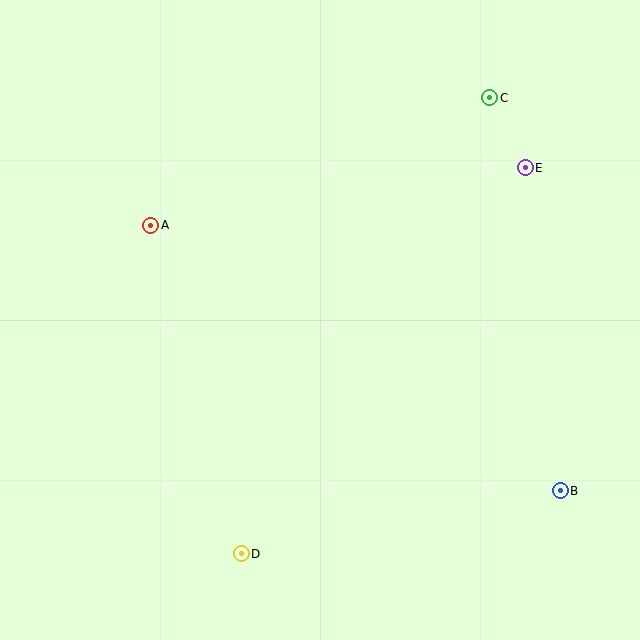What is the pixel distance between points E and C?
The distance between E and C is 79 pixels.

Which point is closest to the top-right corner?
Point C is closest to the top-right corner.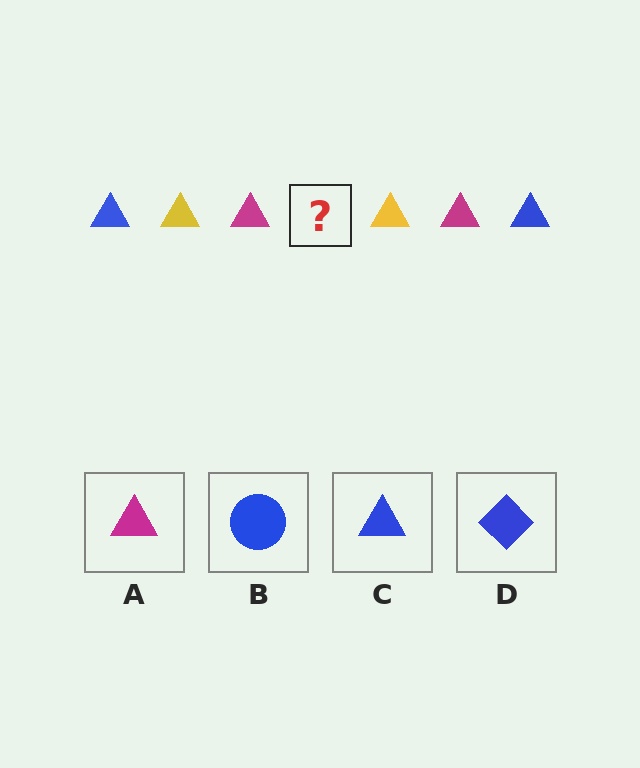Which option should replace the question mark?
Option C.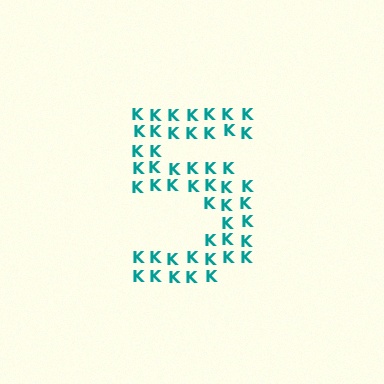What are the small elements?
The small elements are letter K's.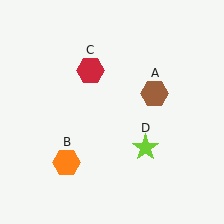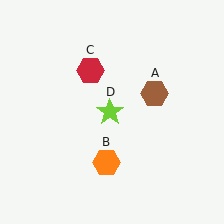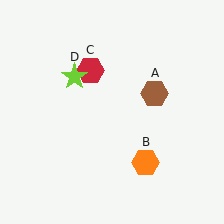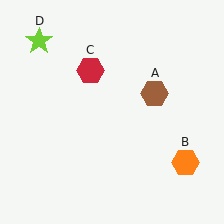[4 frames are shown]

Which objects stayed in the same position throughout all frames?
Brown hexagon (object A) and red hexagon (object C) remained stationary.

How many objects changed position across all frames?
2 objects changed position: orange hexagon (object B), lime star (object D).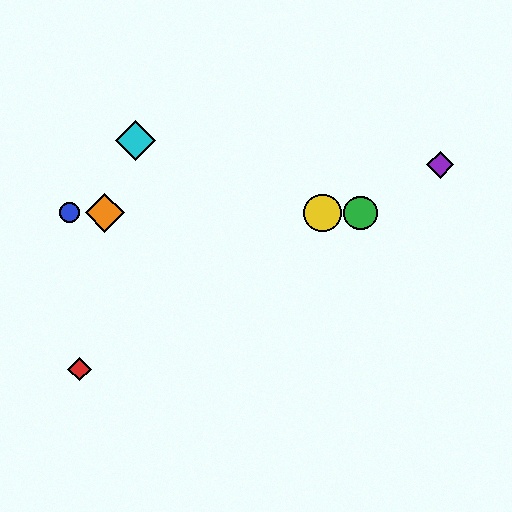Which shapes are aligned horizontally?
The blue circle, the green circle, the yellow circle, the orange diamond are aligned horizontally.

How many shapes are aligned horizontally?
4 shapes (the blue circle, the green circle, the yellow circle, the orange diamond) are aligned horizontally.